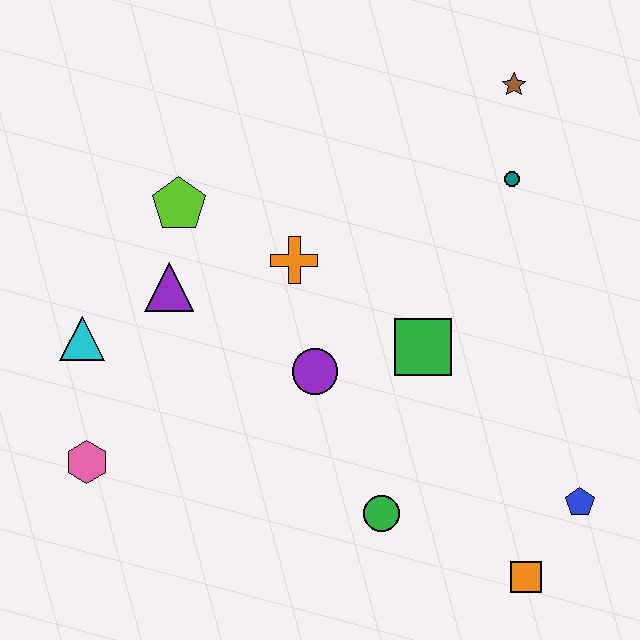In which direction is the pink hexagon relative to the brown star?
The pink hexagon is to the left of the brown star.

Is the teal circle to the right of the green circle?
Yes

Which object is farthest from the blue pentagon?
The cyan triangle is farthest from the blue pentagon.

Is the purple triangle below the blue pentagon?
No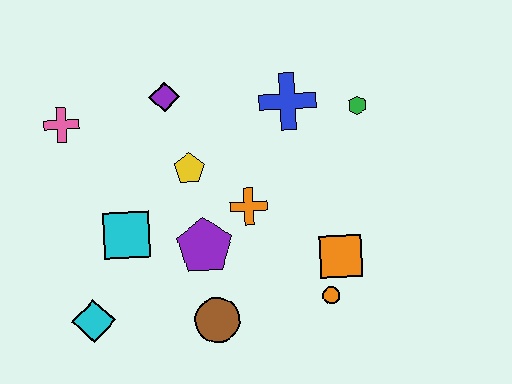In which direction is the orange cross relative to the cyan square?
The orange cross is to the right of the cyan square.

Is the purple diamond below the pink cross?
No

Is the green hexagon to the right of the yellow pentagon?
Yes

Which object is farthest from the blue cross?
The cyan diamond is farthest from the blue cross.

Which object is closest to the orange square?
The orange circle is closest to the orange square.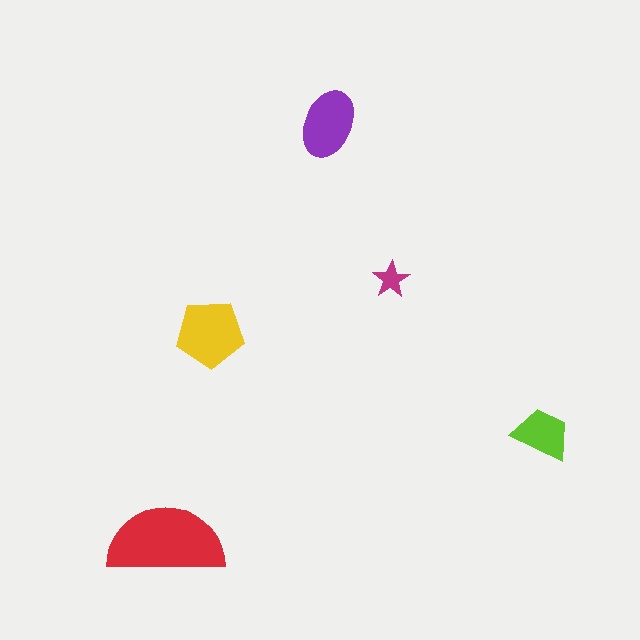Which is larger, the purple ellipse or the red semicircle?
The red semicircle.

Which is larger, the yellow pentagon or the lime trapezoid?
The yellow pentagon.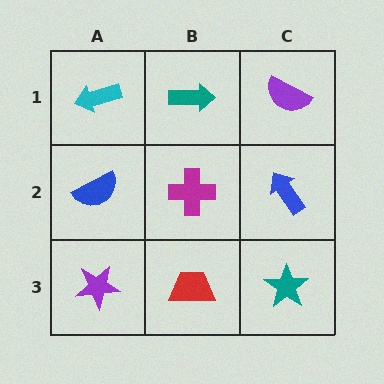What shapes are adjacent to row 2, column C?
A purple semicircle (row 1, column C), a teal star (row 3, column C), a magenta cross (row 2, column B).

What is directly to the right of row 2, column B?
A blue arrow.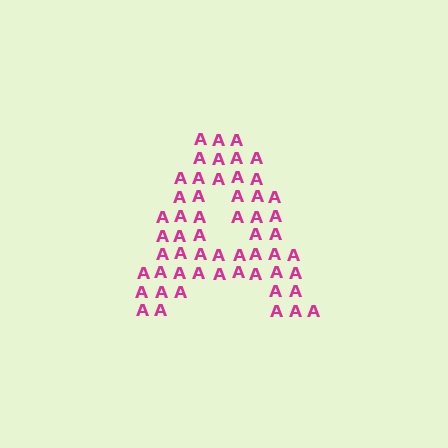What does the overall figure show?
The overall figure shows the letter A.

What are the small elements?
The small elements are letter A's.